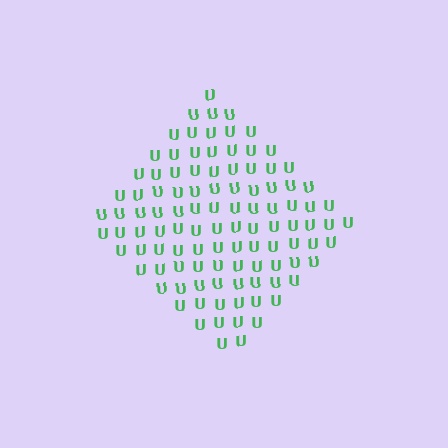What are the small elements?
The small elements are letter U's.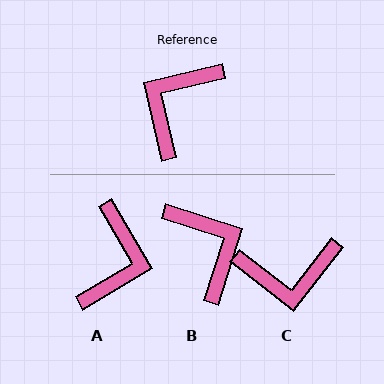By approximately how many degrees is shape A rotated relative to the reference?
Approximately 163 degrees clockwise.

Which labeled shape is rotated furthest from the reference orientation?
A, about 163 degrees away.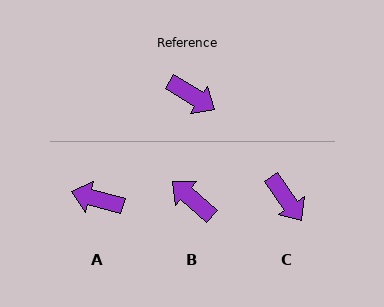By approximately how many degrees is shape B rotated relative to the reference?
Approximately 170 degrees counter-clockwise.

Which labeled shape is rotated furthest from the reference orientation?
B, about 170 degrees away.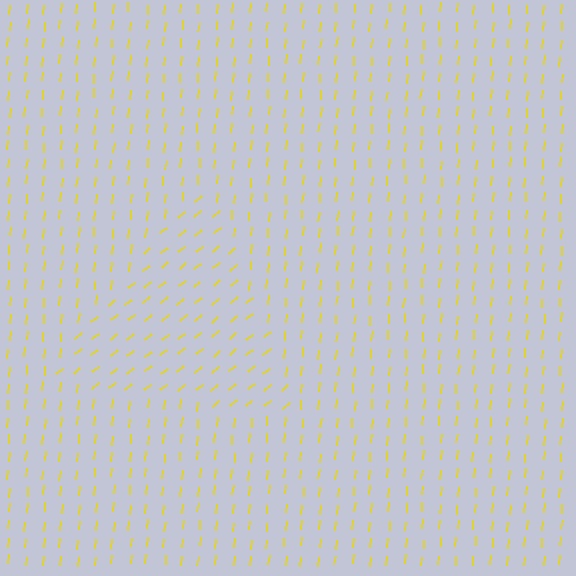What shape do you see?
I see a triangle.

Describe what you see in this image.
The image is filled with small yellow line segments. A triangle region in the image has lines oriented differently from the surrounding lines, creating a visible texture boundary.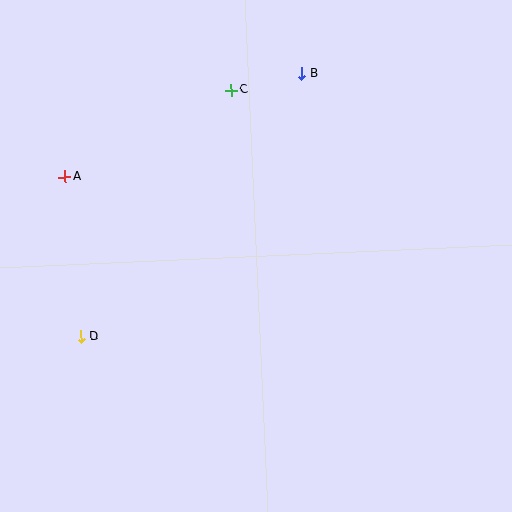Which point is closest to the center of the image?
Point C at (231, 90) is closest to the center.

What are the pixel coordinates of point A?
Point A is at (65, 177).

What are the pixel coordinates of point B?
Point B is at (302, 73).